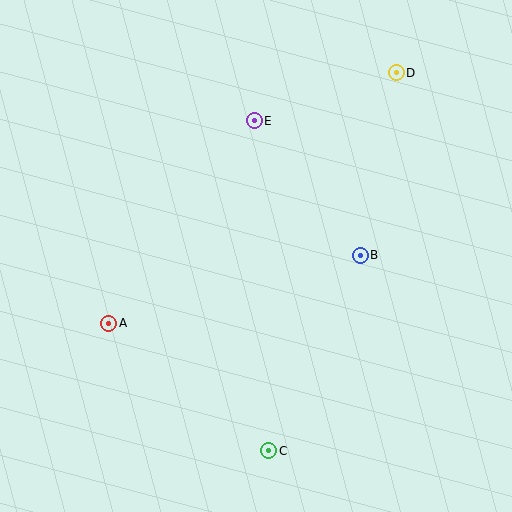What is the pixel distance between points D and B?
The distance between D and B is 186 pixels.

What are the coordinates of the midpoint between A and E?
The midpoint between A and E is at (181, 222).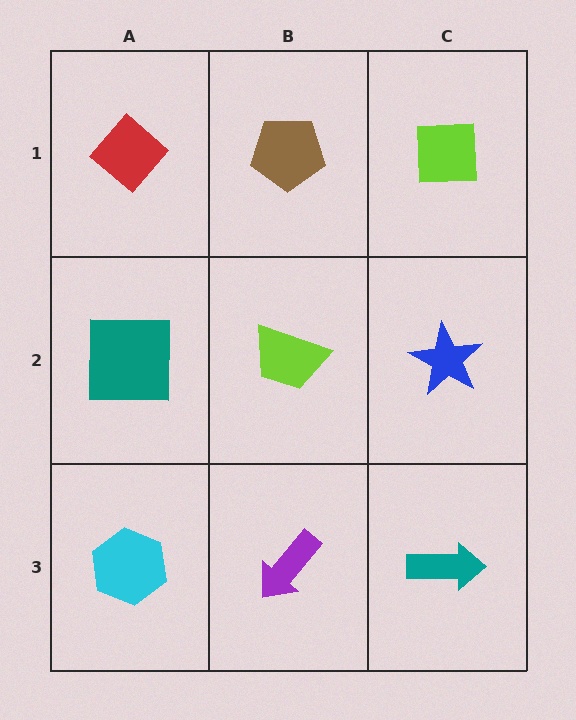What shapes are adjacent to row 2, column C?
A lime square (row 1, column C), a teal arrow (row 3, column C), a lime trapezoid (row 2, column B).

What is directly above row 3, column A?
A teal square.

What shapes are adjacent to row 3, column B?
A lime trapezoid (row 2, column B), a cyan hexagon (row 3, column A), a teal arrow (row 3, column C).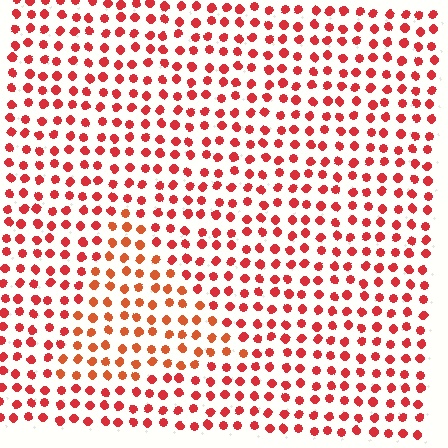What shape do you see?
I see a triangle.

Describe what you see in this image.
The image is filled with small red elements in a uniform arrangement. A triangle-shaped region is visible where the elements are tinted to a slightly different hue, forming a subtle color boundary.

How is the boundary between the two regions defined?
The boundary is defined purely by a slight shift in hue (about 20 degrees). Spacing, size, and orientation are identical on both sides.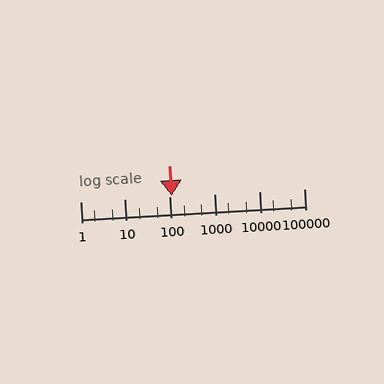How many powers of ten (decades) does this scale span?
The scale spans 5 decades, from 1 to 100000.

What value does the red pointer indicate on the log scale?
The pointer indicates approximately 110.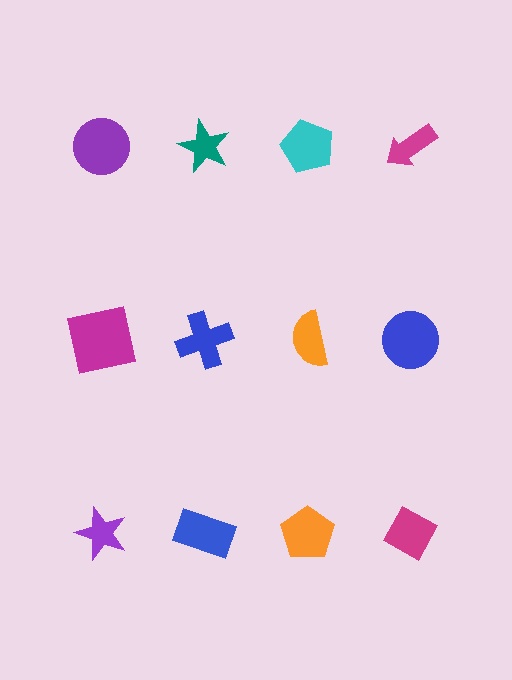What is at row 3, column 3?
An orange pentagon.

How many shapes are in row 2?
4 shapes.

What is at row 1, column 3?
A cyan pentagon.